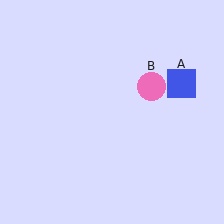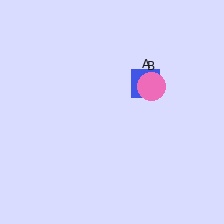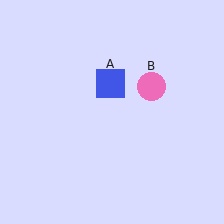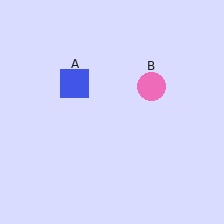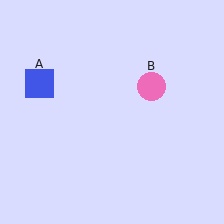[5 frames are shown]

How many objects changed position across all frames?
1 object changed position: blue square (object A).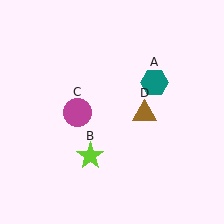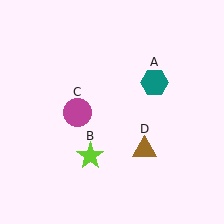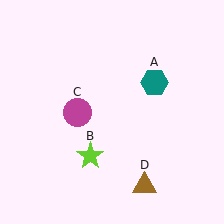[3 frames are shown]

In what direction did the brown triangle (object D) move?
The brown triangle (object D) moved down.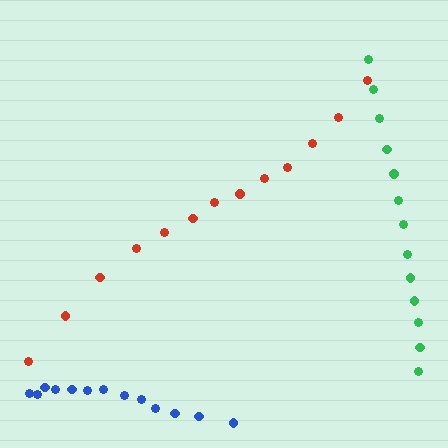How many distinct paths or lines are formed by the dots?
There are 3 distinct paths.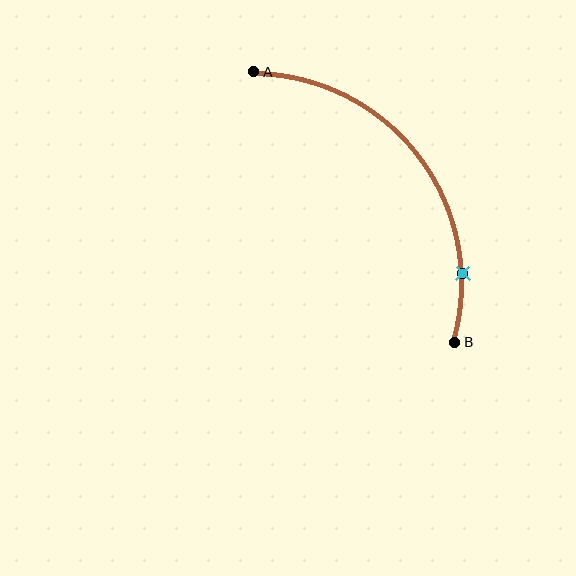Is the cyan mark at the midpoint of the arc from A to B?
No. The cyan mark lies on the arc but is closer to endpoint B. The arc midpoint would be at the point on the curve equidistant along the arc from both A and B.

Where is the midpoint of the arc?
The arc midpoint is the point on the curve farthest from the straight line joining A and B. It sits above and to the right of that line.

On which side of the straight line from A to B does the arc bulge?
The arc bulges above and to the right of the straight line connecting A and B.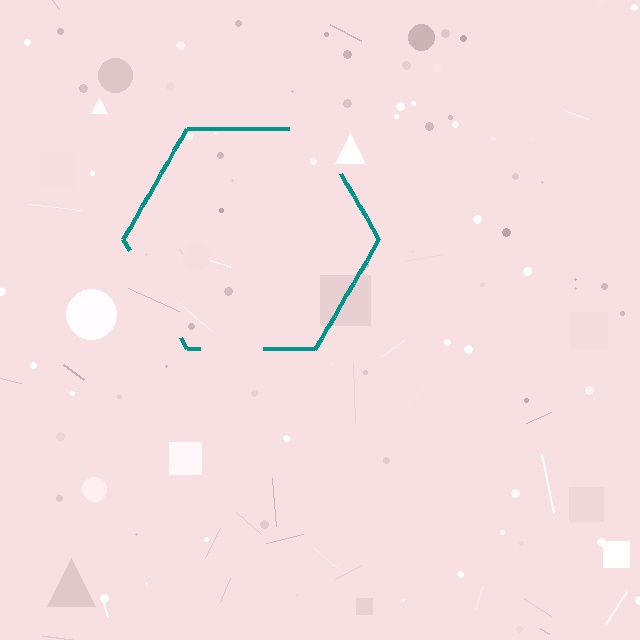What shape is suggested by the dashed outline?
The dashed outline suggests a hexagon.